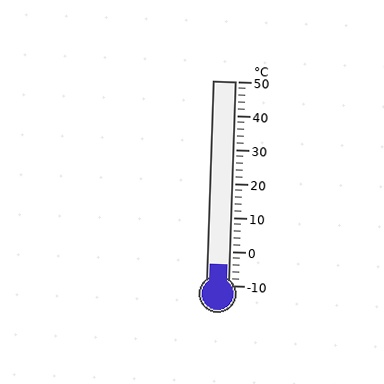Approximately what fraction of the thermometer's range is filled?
The thermometer is filled to approximately 10% of its range.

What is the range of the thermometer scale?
The thermometer scale ranges from -10°C to 50°C.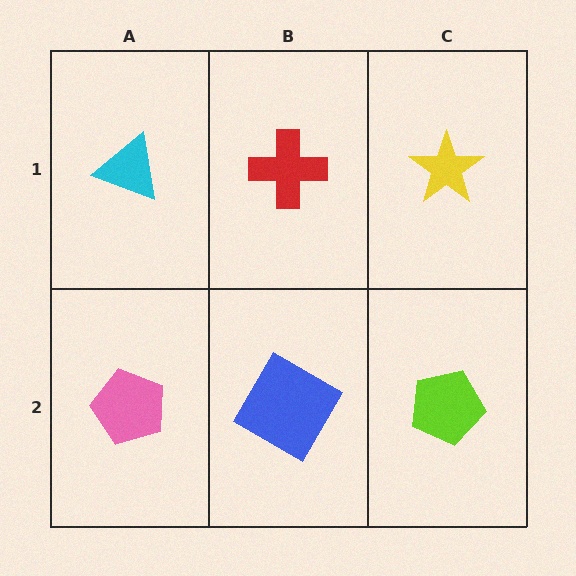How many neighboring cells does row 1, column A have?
2.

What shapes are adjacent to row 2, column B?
A red cross (row 1, column B), a pink pentagon (row 2, column A), a lime pentagon (row 2, column C).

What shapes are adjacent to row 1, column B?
A blue square (row 2, column B), a cyan triangle (row 1, column A), a yellow star (row 1, column C).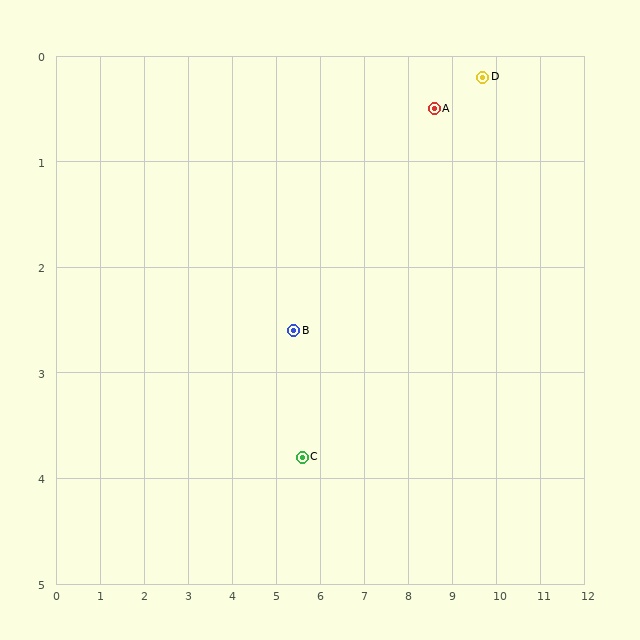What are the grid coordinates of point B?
Point B is at approximately (5.4, 2.6).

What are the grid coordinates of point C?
Point C is at approximately (5.6, 3.8).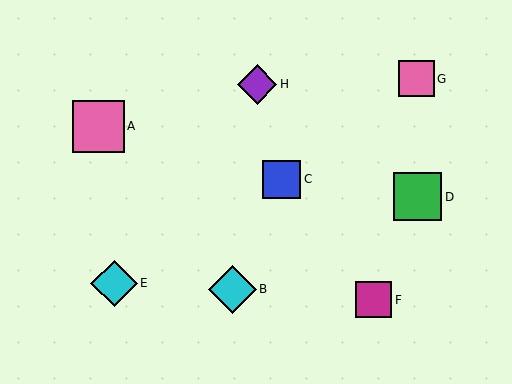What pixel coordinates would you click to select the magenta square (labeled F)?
Click at (374, 300) to select the magenta square F.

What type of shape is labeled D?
Shape D is a green square.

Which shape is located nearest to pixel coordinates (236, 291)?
The cyan diamond (labeled B) at (233, 289) is nearest to that location.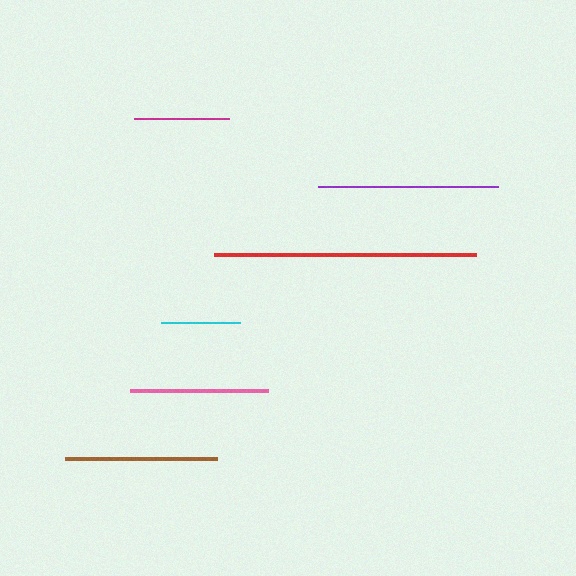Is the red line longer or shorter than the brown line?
The red line is longer than the brown line.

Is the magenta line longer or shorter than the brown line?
The brown line is longer than the magenta line.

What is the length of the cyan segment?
The cyan segment is approximately 79 pixels long.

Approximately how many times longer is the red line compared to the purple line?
The red line is approximately 1.5 times the length of the purple line.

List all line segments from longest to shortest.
From longest to shortest: red, purple, brown, pink, magenta, cyan.